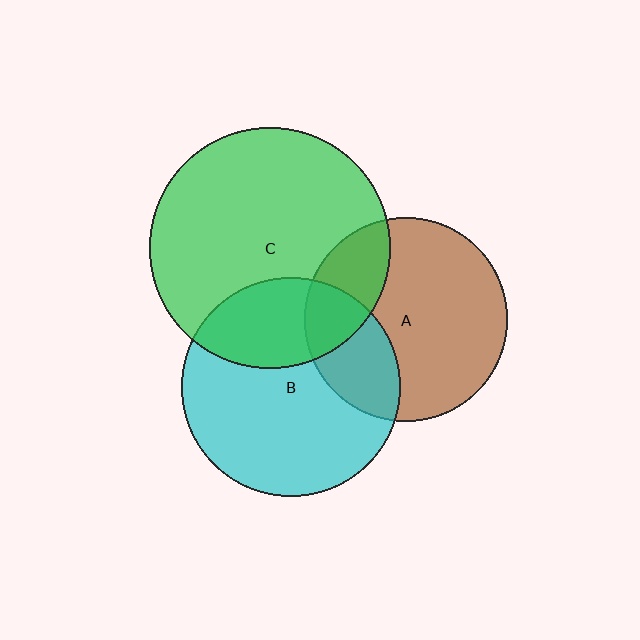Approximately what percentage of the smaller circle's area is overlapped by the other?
Approximately 30%.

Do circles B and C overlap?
Yes.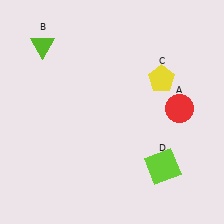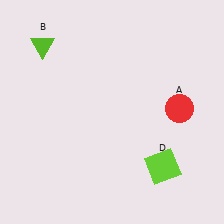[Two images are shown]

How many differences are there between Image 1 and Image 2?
There is 1 difference between the two images.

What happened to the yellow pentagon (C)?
The yellow pentagon (C) was removed in Image 2. It was in the top-right area of Image 1.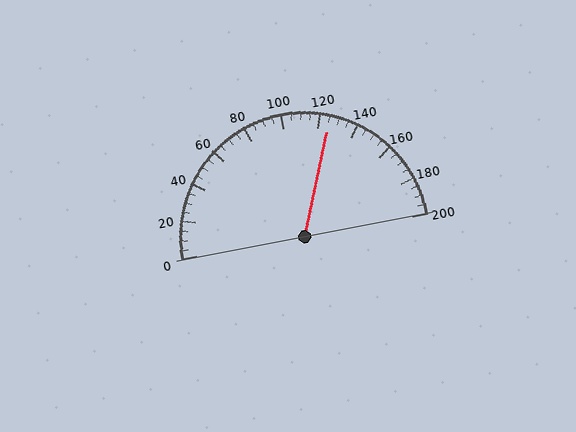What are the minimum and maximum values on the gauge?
The gauge ranges from 0 to 200.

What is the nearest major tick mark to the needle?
The nearest major tick mark is 120.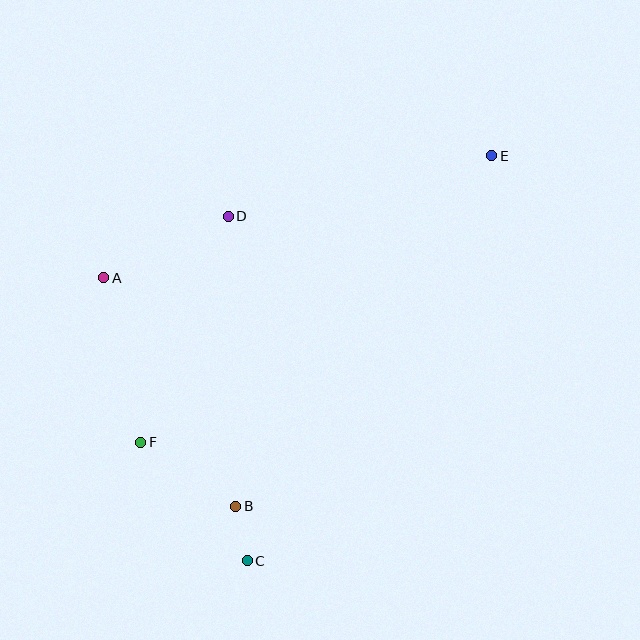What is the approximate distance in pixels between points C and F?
The distance between C and F is approximately 159 pixels.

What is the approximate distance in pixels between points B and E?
The distance between B and E is approximately 434 pixels.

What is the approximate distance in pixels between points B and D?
The distance between B and D is approximately 290 pixels.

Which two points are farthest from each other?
Points C and E are farthest from each other.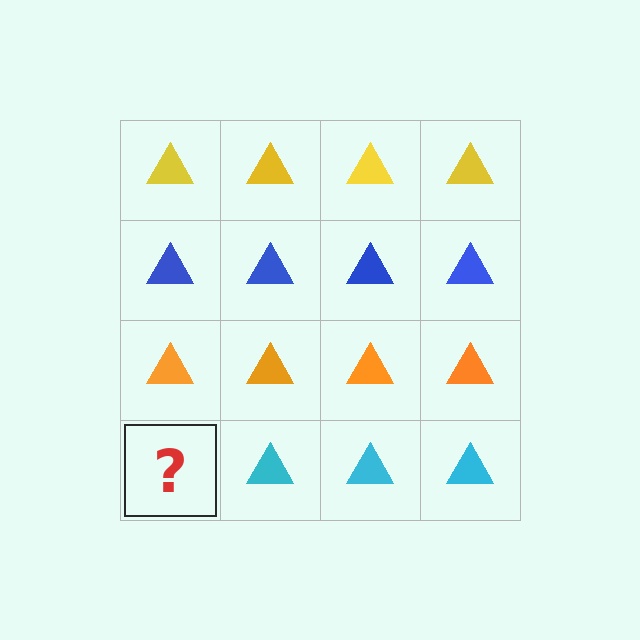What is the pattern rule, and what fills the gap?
The rule is that each row has a consistent color. The gap should be filled with a cyan triangle.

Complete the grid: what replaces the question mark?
The question mark should be replaced with a cyan triangle.